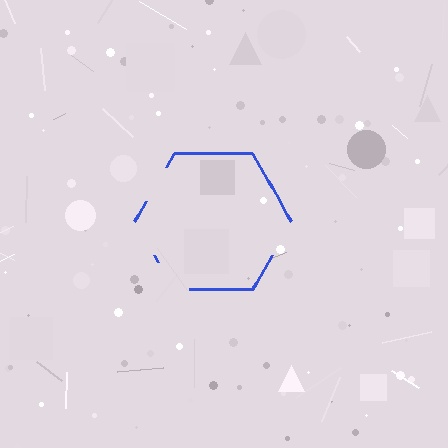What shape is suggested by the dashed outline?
The dashed outline suggests a hexagon.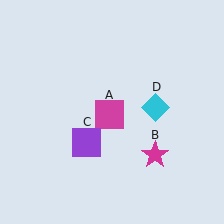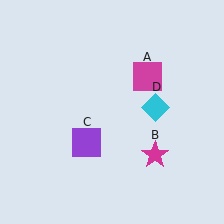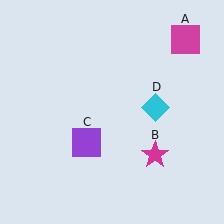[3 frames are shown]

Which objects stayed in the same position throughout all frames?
Magenta star (object B) and purple square (object C) and cyan diamond (object D) remained stationary.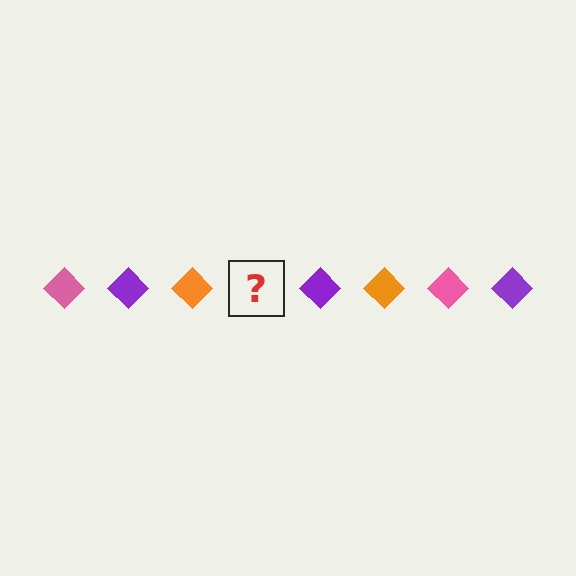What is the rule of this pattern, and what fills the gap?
The rule is that the pattern cycles through pink, purple, orange diamonds. The gap should be filled with a pink diamond.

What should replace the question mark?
The question mark should be replaced with a pink diamond.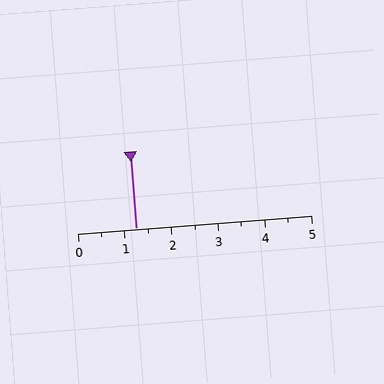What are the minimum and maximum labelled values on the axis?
The axis runs from 0 to 5.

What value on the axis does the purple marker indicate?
The marker indicates approximately 1.2.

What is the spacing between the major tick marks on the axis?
The major ticks are spaced 1 apart.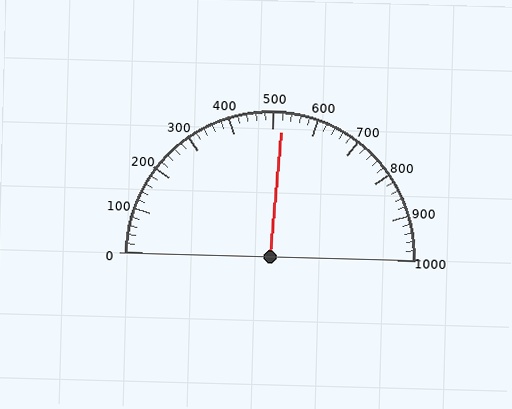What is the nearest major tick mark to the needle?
The nearest major tick mark is 500.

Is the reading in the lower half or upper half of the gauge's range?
The reading is in the upper half of the range (0 to 1000).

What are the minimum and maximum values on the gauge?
The gauge ranges from 0 to 1000.